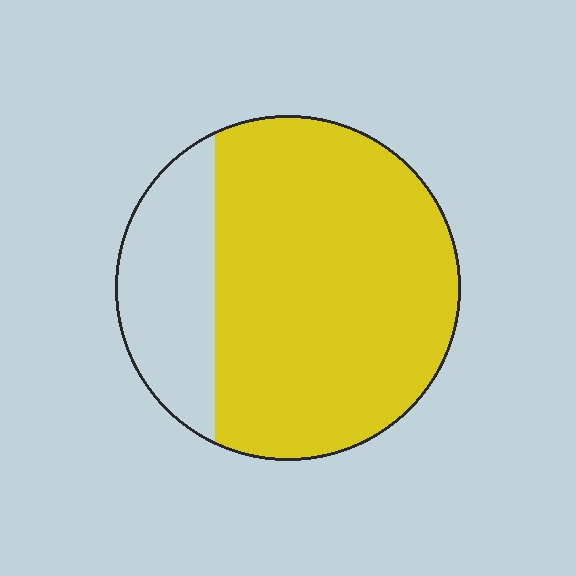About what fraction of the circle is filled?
About three quarters (3/4).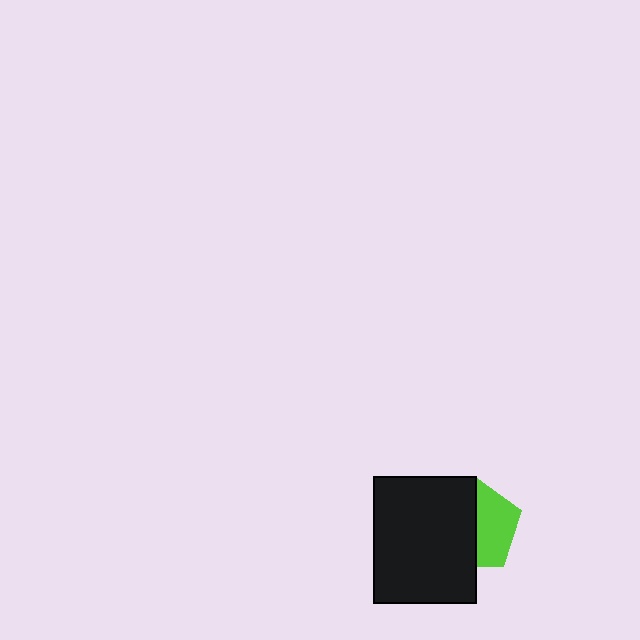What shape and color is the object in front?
The object in front is a black rectangle.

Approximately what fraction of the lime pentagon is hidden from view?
Roughly 55% of the lime pentagon is hidden behind the black rectangle.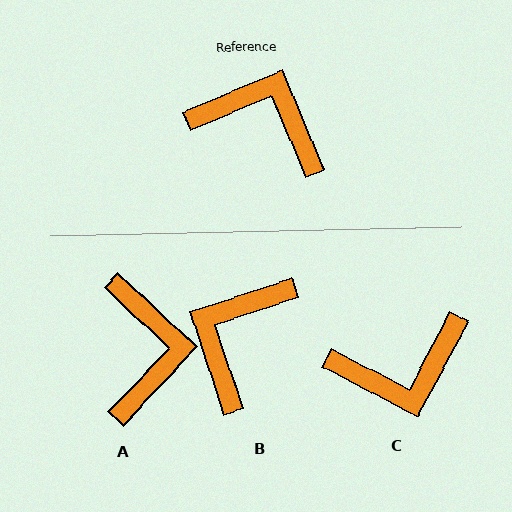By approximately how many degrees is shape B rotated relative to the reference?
Approximately 86 degrees counter-clockwise.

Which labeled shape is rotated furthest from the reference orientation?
C, about 140 degrees away.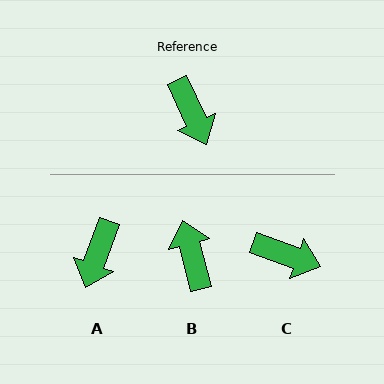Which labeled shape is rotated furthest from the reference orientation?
B, about 170 degrees away.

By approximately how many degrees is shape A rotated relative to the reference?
Approximately 44 degrees clockwise.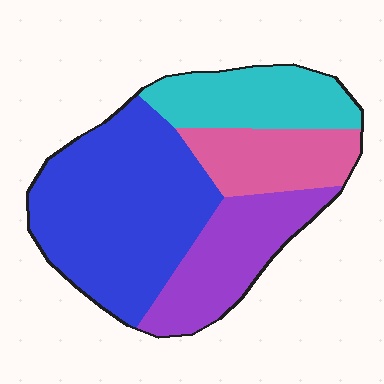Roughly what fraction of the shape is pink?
Pink takes up less than a sixth of the shape.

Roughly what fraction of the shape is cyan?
Cyan takes up about one fifth (1/5) of the shape.